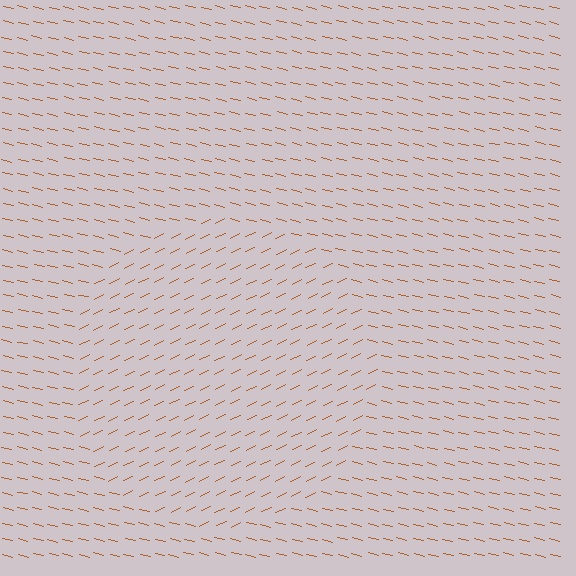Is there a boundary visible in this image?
Yes, there is a texture boundary formed by a change in line orientation.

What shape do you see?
I see a circle.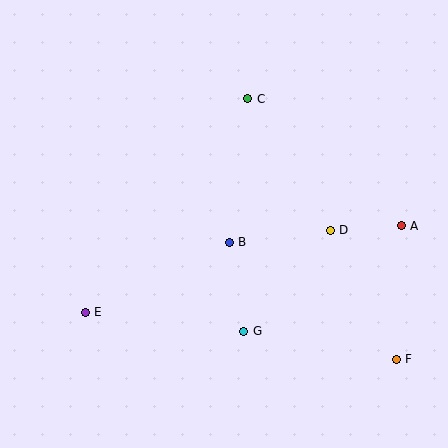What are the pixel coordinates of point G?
Point G is at (244, 331).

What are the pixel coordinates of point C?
Point C is at (248, 99).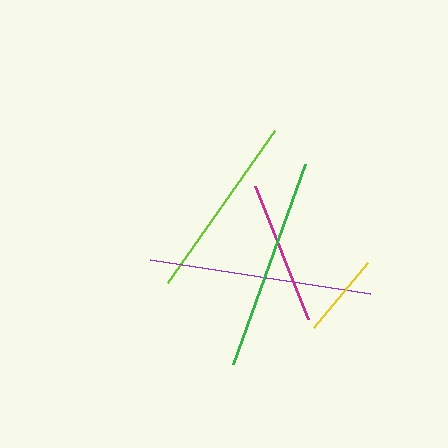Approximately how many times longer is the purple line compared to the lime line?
The purple line is approximately 1.2 times the length of the lime line.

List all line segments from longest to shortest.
From longest to shortest: purple, green, lime, magenta, yellow.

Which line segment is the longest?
The purple line is the longest at approximately 223 pixels.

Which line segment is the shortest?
The yellow line is the shortest at approximately 85 pixels.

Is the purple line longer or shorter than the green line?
The purple line is longer than the green line.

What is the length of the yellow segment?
The yellow segment is approximately 85 pixels long.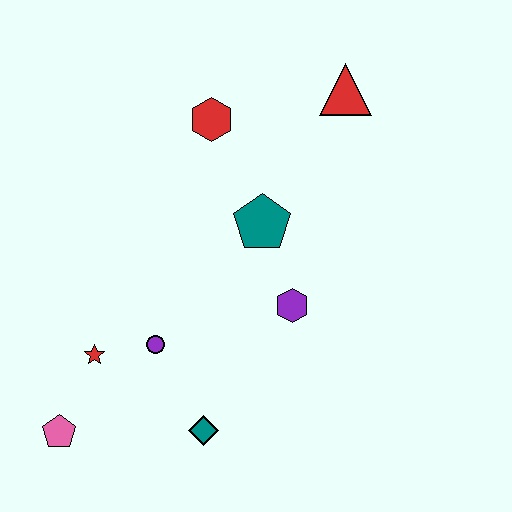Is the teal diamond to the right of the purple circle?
Yes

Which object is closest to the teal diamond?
The purple circle is closest to the teal diamond.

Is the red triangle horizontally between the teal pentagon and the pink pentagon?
No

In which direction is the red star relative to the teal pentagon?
The red star is to the left of the teal pentagon.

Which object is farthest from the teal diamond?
The red triangle is farthest from the teal diamond.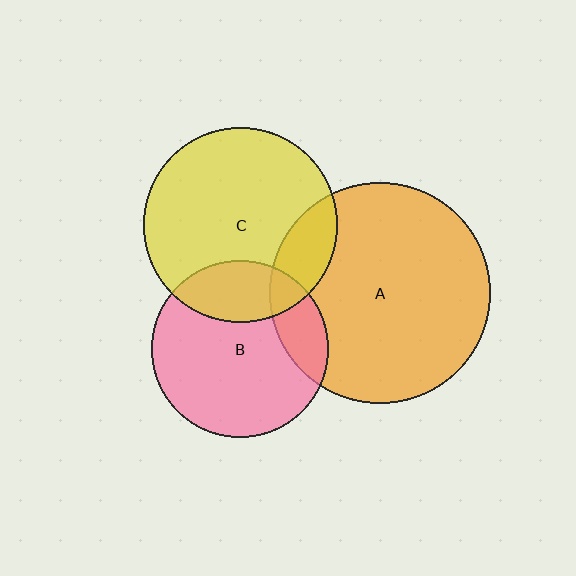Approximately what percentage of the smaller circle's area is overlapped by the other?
Approximately 15%.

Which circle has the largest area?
Circle A (orange).